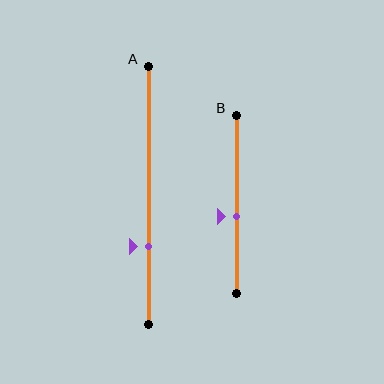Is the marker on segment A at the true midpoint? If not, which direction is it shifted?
No, the marker on segment A is shifted downward by about 20% of the segment length.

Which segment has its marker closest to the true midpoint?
Segment B has its marker closest to the true midpoint.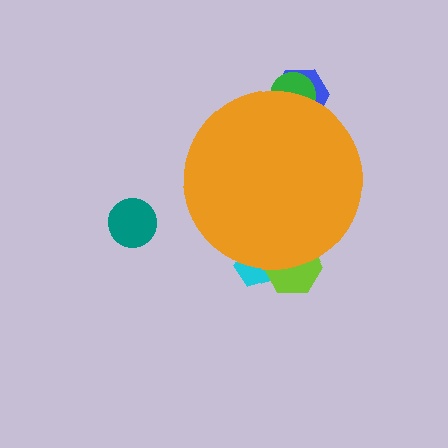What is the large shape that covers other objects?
An orange circle.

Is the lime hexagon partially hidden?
Yes, the lime hexagon is partially hidden behind the orange circle.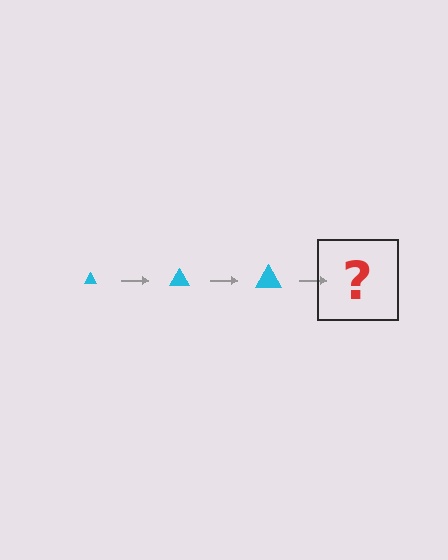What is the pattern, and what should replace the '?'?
The pattern is that the triangle gets progressively larger each step. The '?' should be a cyan triangle, larger than the previous one.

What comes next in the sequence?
The next element should be a cyan triangle, larger than the previous one.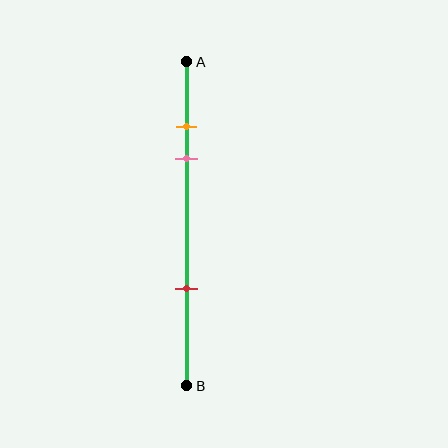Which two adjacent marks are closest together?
The orange and pink marks are the closest adjacent pair.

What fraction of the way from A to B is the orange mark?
The orange mark is approximately 20% (0.2) of the way from A to B.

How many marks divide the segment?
There are 3 marks dividing the segment.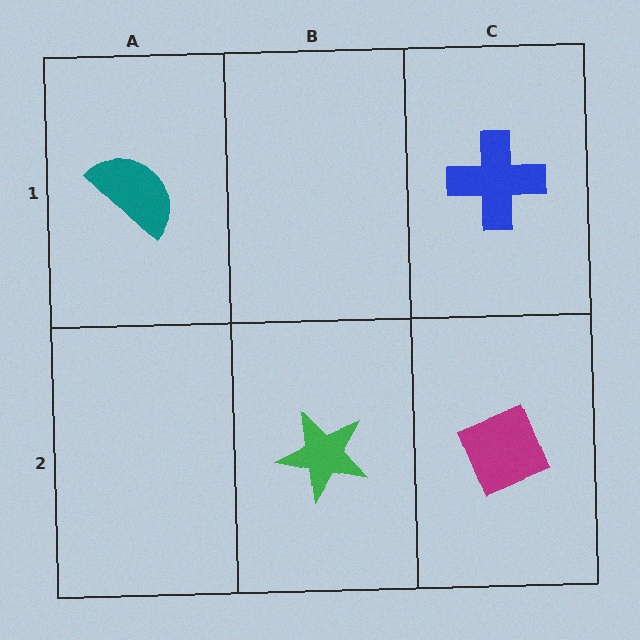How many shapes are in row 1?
2 shapes.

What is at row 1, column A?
A teal semicircle.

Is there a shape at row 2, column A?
No, that cell is empty.